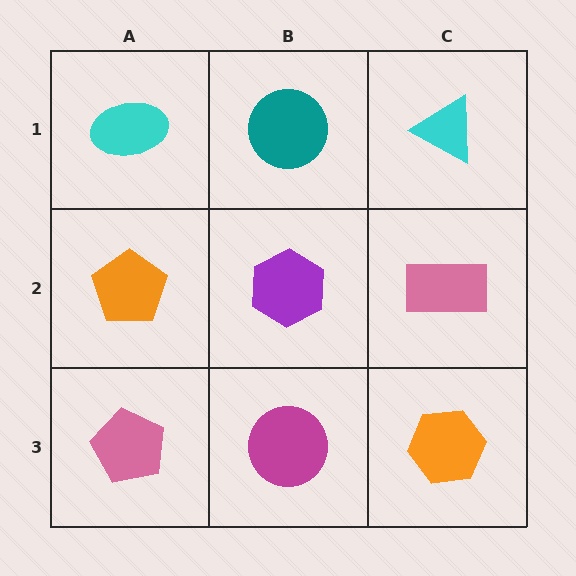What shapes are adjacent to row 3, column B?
A purple hexagon (row 2, column B), a pink pentagon (row 3, column A), an orange hexagon (row 3, column C).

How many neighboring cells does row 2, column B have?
4.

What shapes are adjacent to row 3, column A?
An orange pentagon (row 2, column A), a magenta circle (row 3, column B).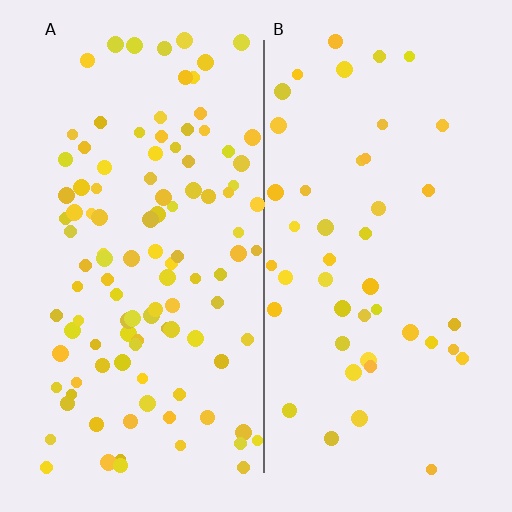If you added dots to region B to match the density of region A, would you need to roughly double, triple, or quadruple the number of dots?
Approximately double.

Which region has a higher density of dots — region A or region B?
A (the left).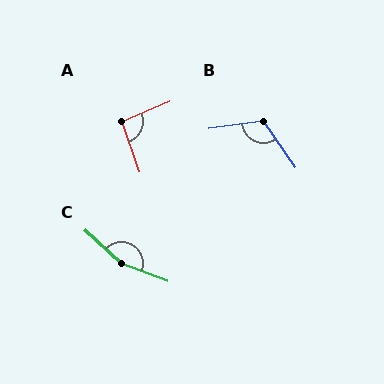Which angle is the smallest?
A, at approximately 94 degrees.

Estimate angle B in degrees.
Approximately 118 degrees.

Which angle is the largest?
C, at approximately 158 degrees.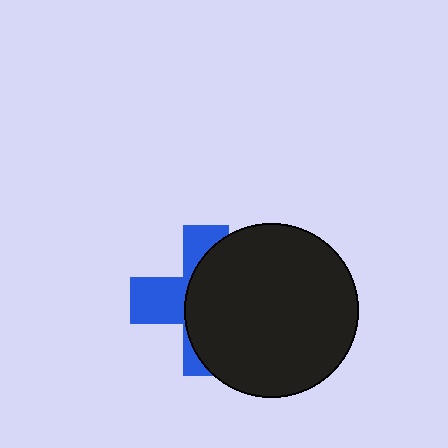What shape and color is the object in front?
The object in front is a black circle.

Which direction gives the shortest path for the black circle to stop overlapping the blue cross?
Moving right gives the shortest separation.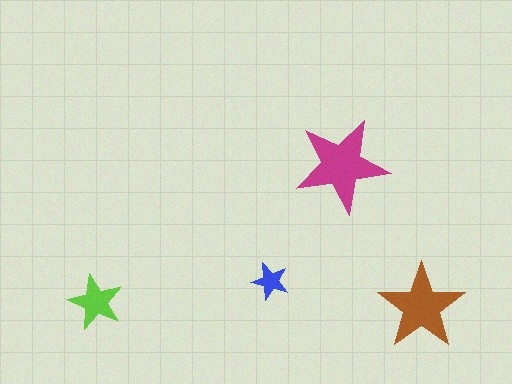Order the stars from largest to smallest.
the magenta one, the brown one, the lime one, the blue one.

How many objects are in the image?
There are 4 objects in the image.